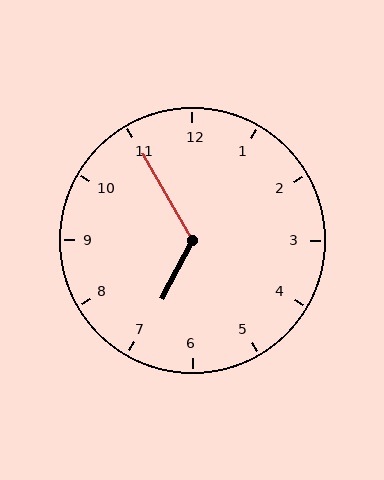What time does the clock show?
6:55.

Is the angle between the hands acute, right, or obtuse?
It is obtuse.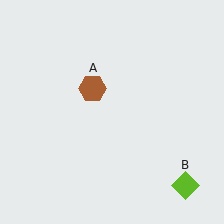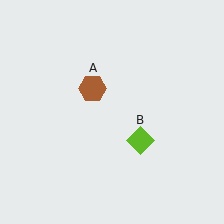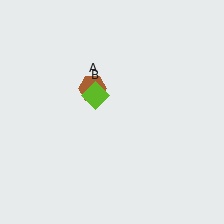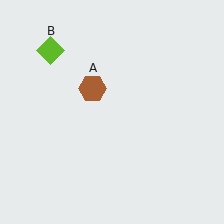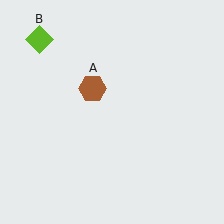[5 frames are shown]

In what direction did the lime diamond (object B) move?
The lime diamond (object B) moved up and to the left.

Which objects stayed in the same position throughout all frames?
Brown hexagon (object A) remained stationary.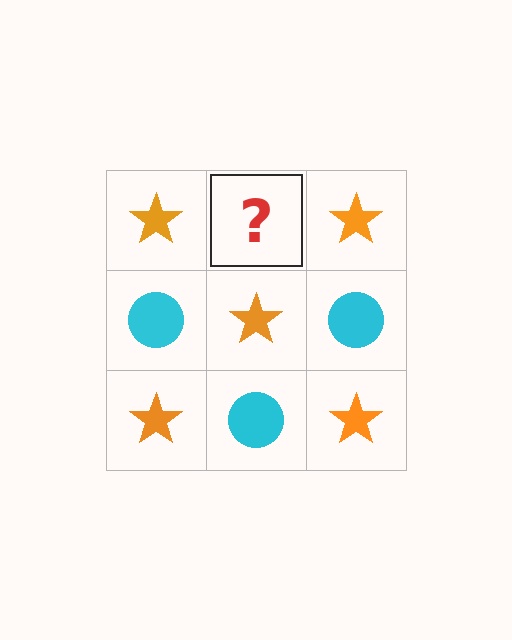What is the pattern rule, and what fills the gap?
The rule is that it alternates orange star and cyan circle in a checkerboard pattern. The gap should be filled with a cyan circle.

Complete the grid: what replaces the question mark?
The question mark should be replaced with a cyan circle.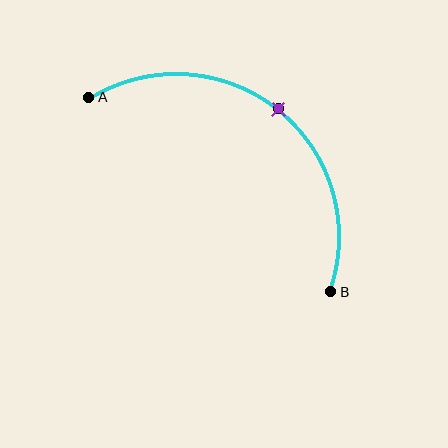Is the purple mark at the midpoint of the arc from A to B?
Yes. The purple mark lies on the arc at equal arc-length from both A and B — it is the arc midpoint.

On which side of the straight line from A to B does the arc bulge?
The arc bulges above and to the right of the straight line connecting A and B.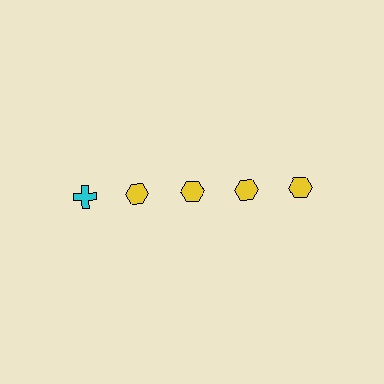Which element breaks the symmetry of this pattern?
The cyan cross in the top row, leftmost column breaks the symmetry. All other shapes are yellow hexagons.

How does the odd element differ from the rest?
It differs in both color (cyan instead of yellow) and shape (cross instead of hexagon).